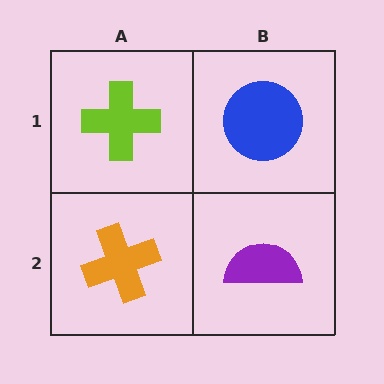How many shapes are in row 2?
2 shapes.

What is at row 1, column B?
A blue circle.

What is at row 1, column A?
A lime cross.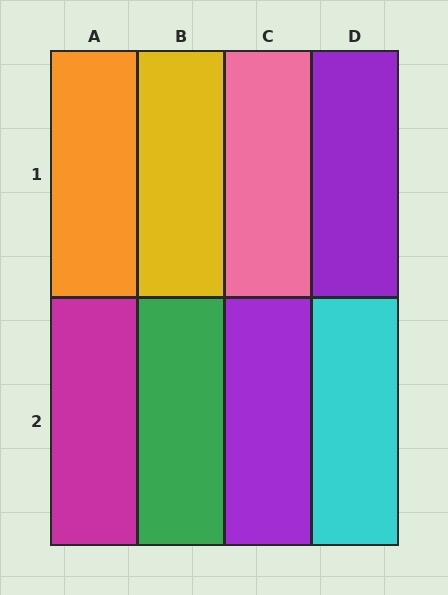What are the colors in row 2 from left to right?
Magenta, green, purple, cyan.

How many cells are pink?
1 cell is pink.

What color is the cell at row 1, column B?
Yellow.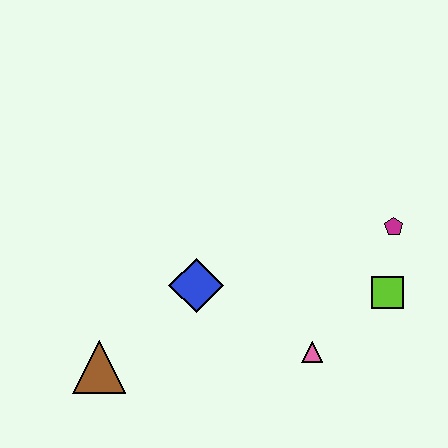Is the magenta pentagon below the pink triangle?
No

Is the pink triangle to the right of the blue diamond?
Yes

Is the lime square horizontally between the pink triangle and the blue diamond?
No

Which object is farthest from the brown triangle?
The magenta pentagon is farthest from the brown triangle.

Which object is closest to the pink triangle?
The lime square is closest to the pink triangle.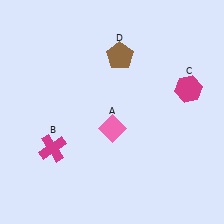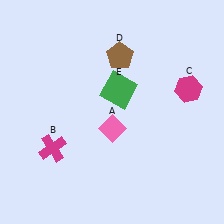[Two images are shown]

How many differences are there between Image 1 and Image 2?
There is 1 difference between the two images.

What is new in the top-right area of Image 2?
A green square (E) was added in the top-right area of Image 2.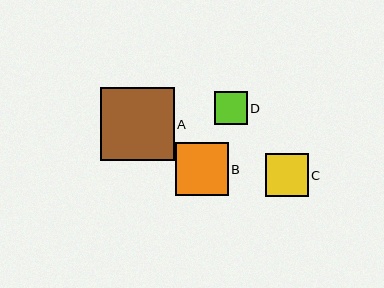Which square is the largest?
Square A is the largest with a size of approximately 73 pixels.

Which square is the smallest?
Square D is the smallest with a size of approximately 33 pixels.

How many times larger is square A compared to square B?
Square A is approximately 1.4 times the size of square B.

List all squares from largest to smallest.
From largest to smallest: A, B, C, D.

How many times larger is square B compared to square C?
Square B is approximately 1.2 times the size of square C.